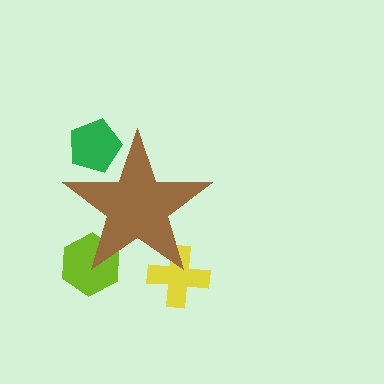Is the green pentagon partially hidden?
Yes, the green pentagon is partially hidden behind the brown star.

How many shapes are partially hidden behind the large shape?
3 shapes are partially hidden.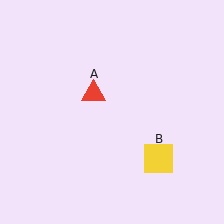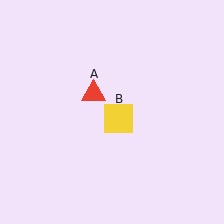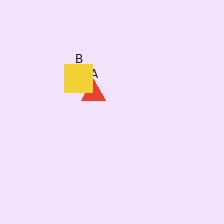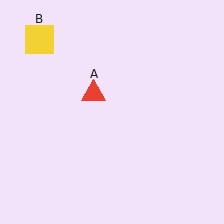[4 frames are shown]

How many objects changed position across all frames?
1 object changed position: yellow square (object B).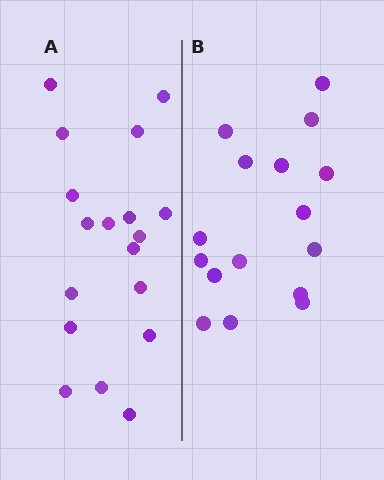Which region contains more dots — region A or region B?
Region A (the left region) has more dots.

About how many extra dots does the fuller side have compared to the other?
Region A has just a few more — roughly 2 or 3 more dots than region B.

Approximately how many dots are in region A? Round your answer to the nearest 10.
About 20 dots. (The exact count is 18, which rounds to 20.)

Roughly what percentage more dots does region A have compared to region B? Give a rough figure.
About 10% more.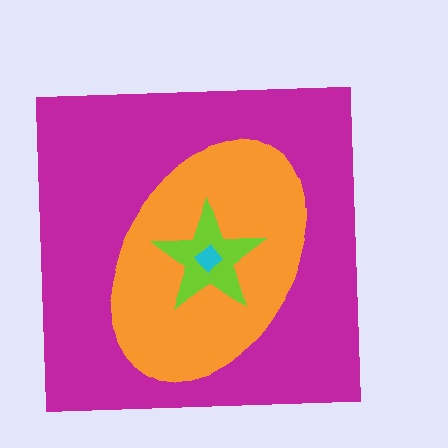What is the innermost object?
The cyan diamond.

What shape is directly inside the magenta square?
The orange ellipse.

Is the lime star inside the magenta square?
Yes.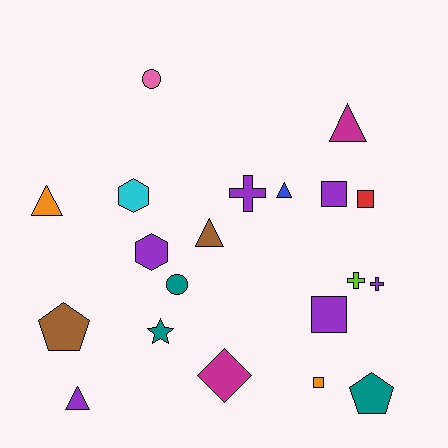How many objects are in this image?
There are 20 objects.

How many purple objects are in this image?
There are 6 purple objects.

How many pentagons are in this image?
There are 2 pentagons.